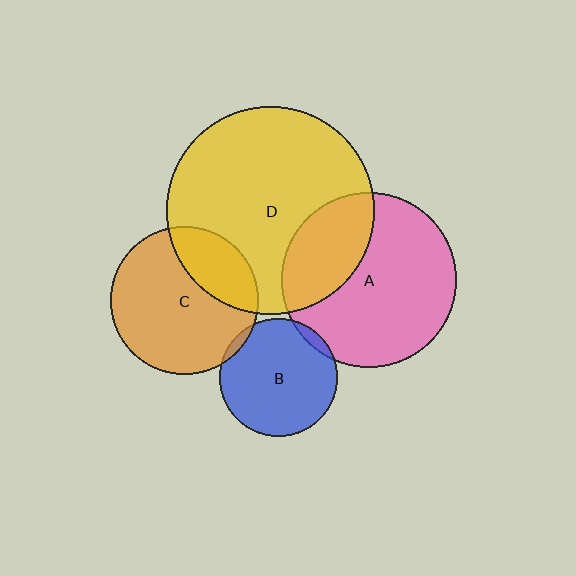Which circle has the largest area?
Circle D (yellow).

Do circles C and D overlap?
Yes.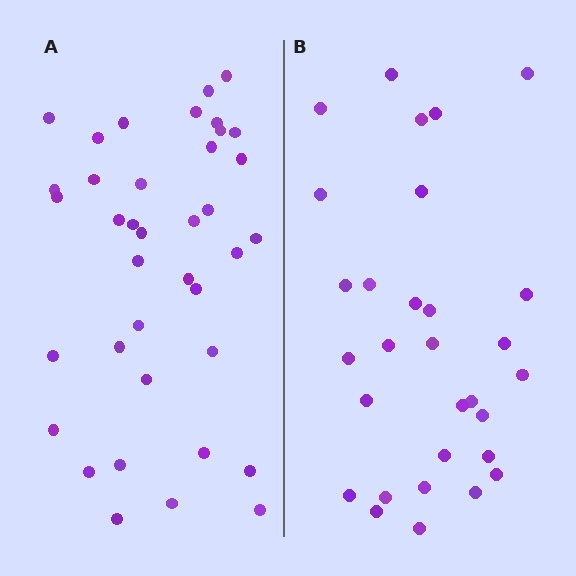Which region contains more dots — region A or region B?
Region A (the left region) has more dots.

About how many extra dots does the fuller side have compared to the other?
Region A has roughly 8 or so more dots than region B.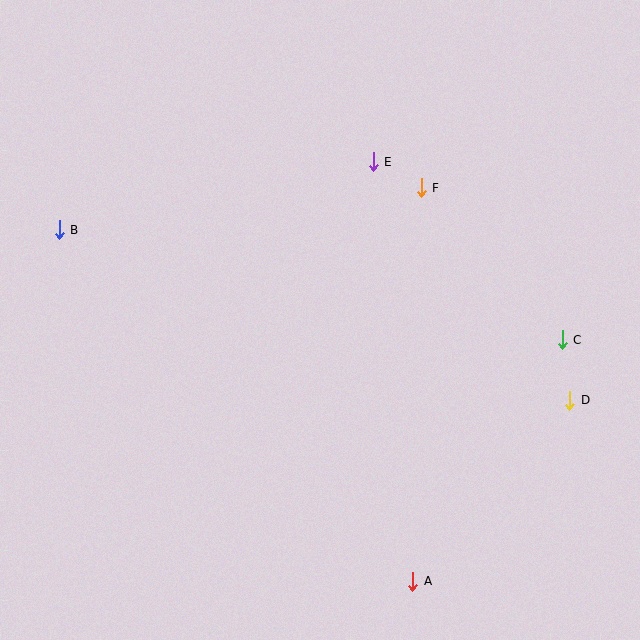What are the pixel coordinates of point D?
Point D is at (570, 400).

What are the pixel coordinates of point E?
Point E is at (373, 162).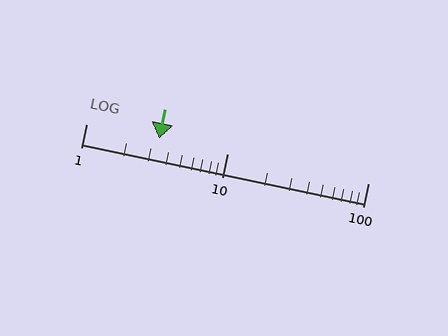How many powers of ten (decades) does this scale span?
The scale spans 2 decades, from 1 to 100.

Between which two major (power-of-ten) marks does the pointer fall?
The pointer is between 1 and 10.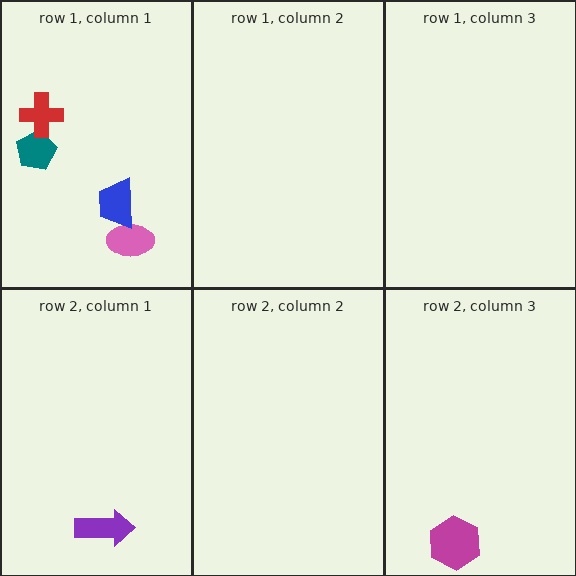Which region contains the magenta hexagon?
The row 2, column 3 region.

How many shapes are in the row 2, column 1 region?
1.